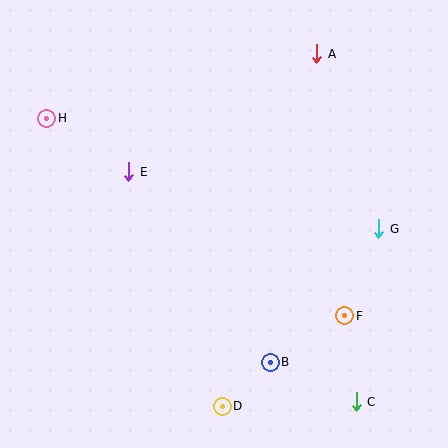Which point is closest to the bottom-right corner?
Point C is closest to the bottom-right corner.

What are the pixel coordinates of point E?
Point E is at (129, 172).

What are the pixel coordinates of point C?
Point C is at (356, 402).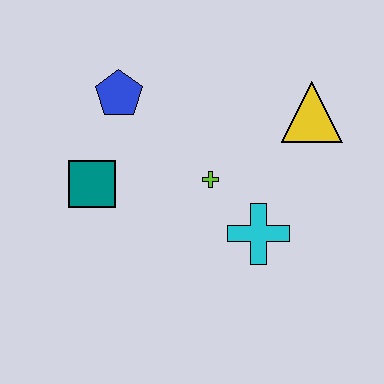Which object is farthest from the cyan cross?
The blue pentagon is farthest from the cyan cross.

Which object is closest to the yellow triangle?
The lime cross is closest to the yellow triangle.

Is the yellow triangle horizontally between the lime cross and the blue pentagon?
No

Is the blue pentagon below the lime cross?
No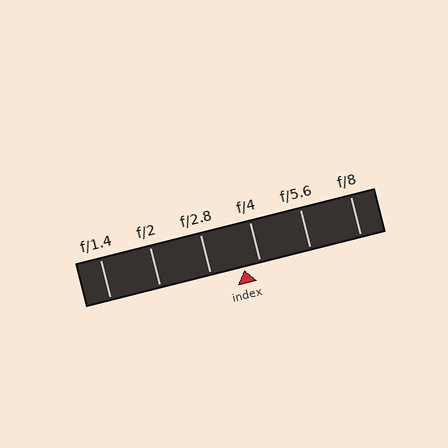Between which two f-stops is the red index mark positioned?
The index mark is between f/2.8 and f/4.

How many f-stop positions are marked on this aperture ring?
There are 6 f-stop positions marked.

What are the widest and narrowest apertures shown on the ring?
The widest aperture shown is f/1.4 and the narrowest is f/8.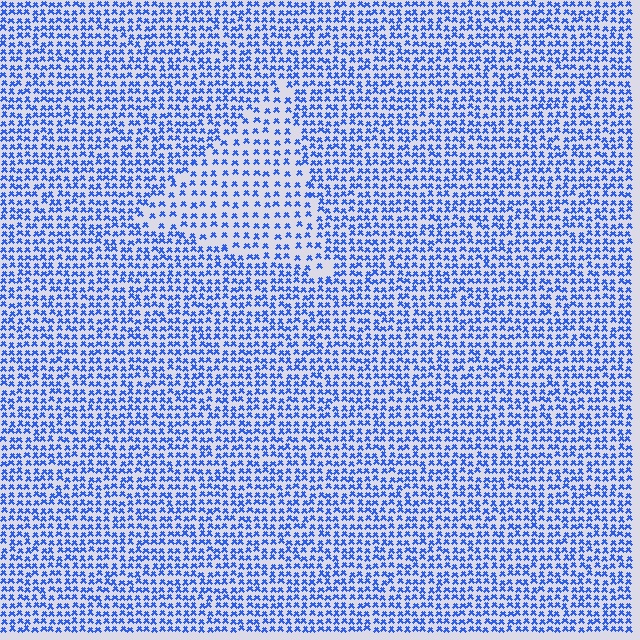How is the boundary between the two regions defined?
The boundary is defined by a change in element density (approximately 1.7x ratio). All elements are the same color, size, and shape.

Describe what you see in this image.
The image contains small blue elements arranged at two different densities. A triangle-shaped region is visible where the elements are less densely packed than the surrounding area.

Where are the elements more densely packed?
The elements are more densely packed outside the triangle boundary.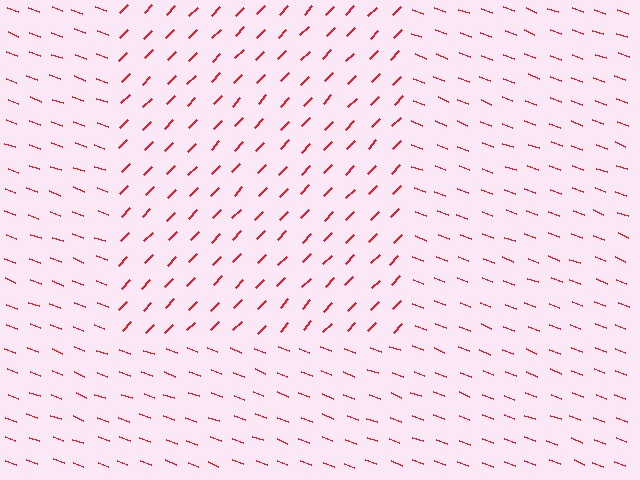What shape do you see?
I see a rectangle.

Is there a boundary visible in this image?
Yes, there is a texture boundary formed by a change in line orientation.